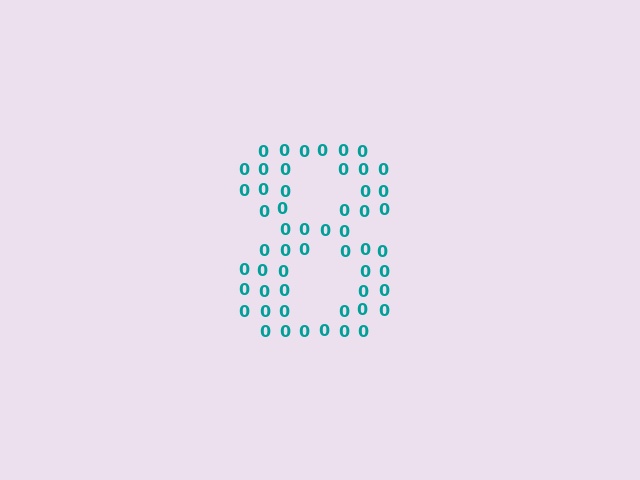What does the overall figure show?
The overall figure shows the digit 8.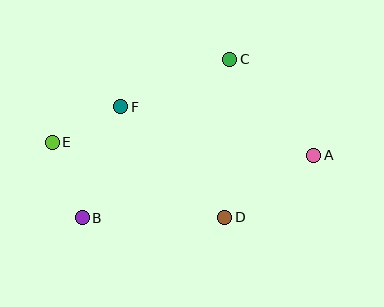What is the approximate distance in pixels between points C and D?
The distance between C and D is approximately 158 pixels.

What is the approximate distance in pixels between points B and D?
The distance between B and D is approximately 143 pixels.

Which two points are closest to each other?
Points E and F are closest to each other.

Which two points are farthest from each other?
Points A and E are farthest from each other.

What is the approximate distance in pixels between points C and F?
The distance between C and F is approximately 119 pixels.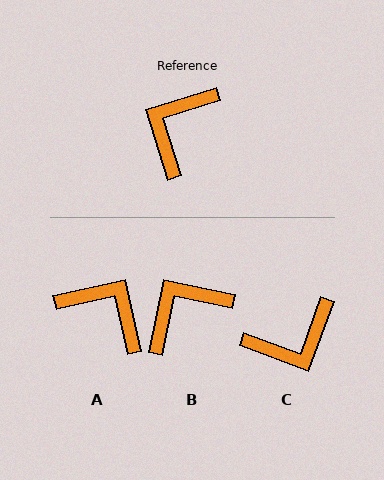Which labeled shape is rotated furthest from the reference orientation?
C, about 142 degrees away.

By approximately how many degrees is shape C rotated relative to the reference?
Approximately 142 degrees counter-clockwise.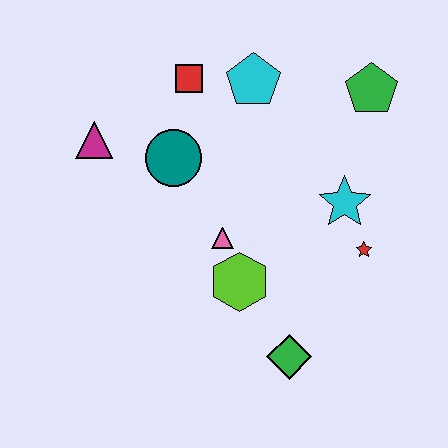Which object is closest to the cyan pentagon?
The red square is closest to the cyan pentagon.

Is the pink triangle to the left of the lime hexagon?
Yes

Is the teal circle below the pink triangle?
No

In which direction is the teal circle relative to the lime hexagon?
The teal circle is above the lime hexagon.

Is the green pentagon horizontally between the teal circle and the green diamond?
No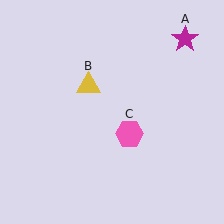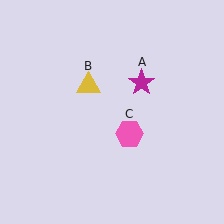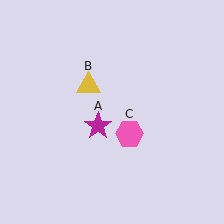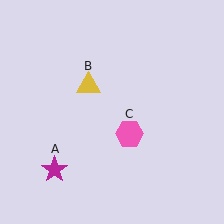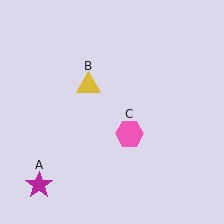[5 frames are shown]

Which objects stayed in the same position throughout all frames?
Yellow triangle (object B) and pink hexagon (object C) remained stationary.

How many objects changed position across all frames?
1 object changed position: magenta star (object A).